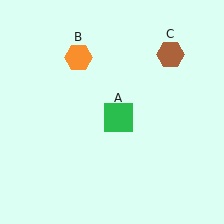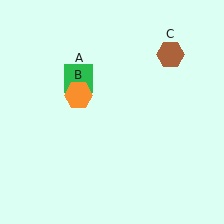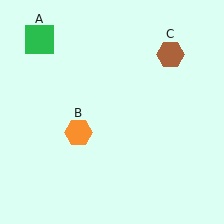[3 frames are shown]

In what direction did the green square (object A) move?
The green square (object A) moved up and to the left.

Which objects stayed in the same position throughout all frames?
Brown hexagon (object C) remained stationary.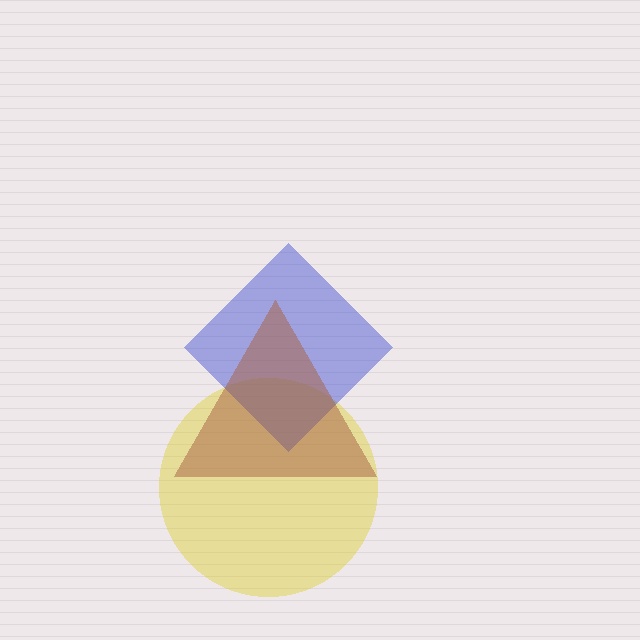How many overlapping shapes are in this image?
There are 3 overlapping shapes in the image.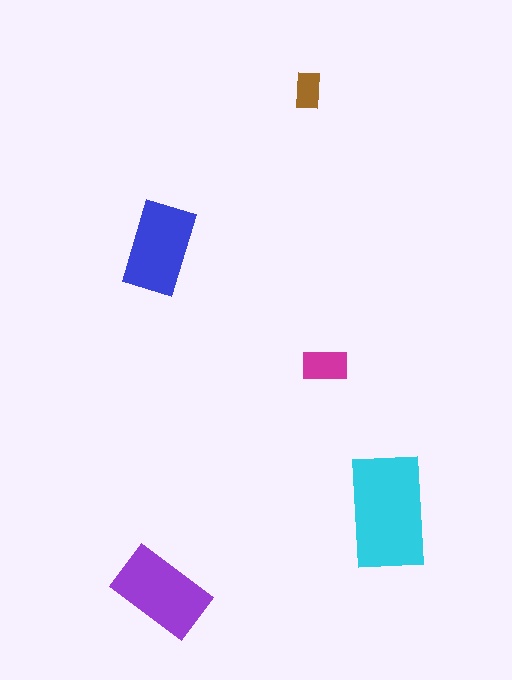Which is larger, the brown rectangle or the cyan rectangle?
The cyan one.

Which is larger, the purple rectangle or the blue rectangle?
The purple one.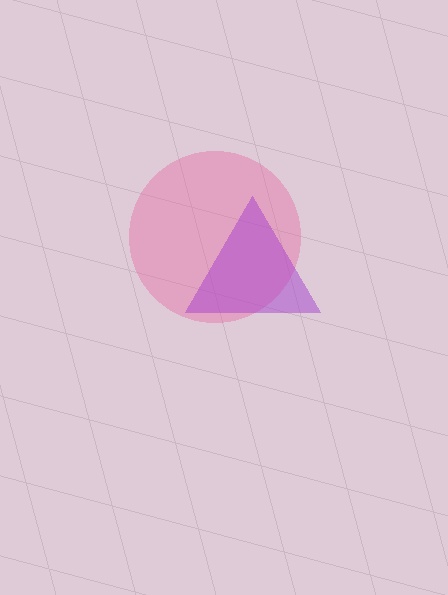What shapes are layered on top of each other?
The layered shapes are: a pink circle, a purple triangle.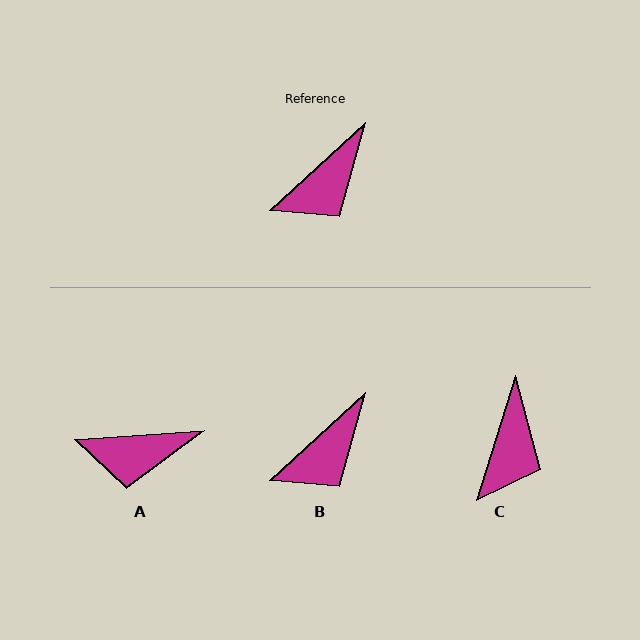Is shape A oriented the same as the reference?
No, it is off by about 38 degrees.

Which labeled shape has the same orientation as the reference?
B.